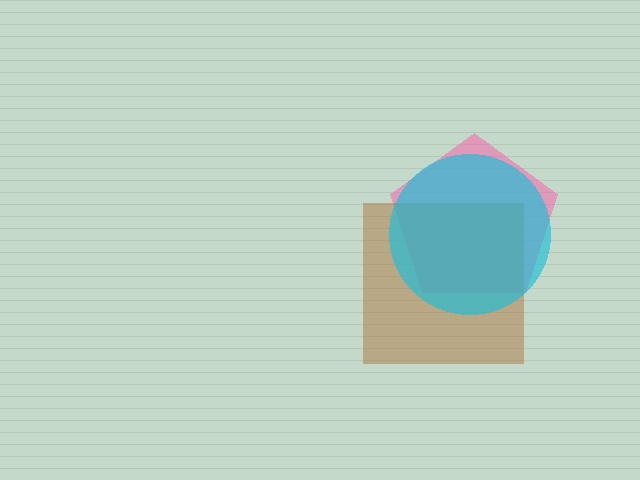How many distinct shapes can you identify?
There are 3 distinct shapes: a pink pentagon, a brown square, a cyan circle.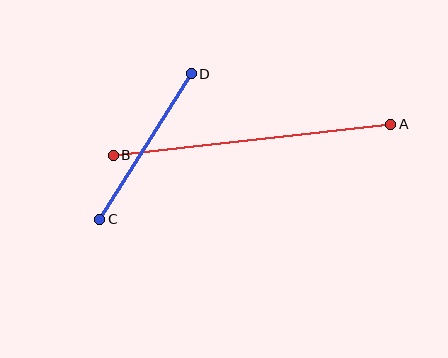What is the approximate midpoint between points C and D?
The midpoint is at approximately (145, 147) pixels.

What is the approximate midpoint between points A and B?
The midpoint is at approximately (252, 140) pixels.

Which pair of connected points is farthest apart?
Points A and B are farthest apart.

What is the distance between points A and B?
The distance is approximately 279 pixels.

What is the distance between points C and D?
The distance is approximately 172 pixels.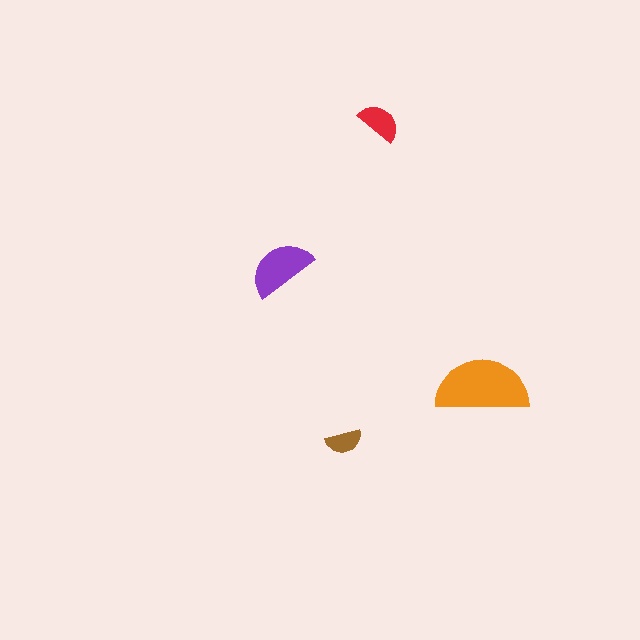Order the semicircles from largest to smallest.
the orange one, the purple one, the red one, the brown one.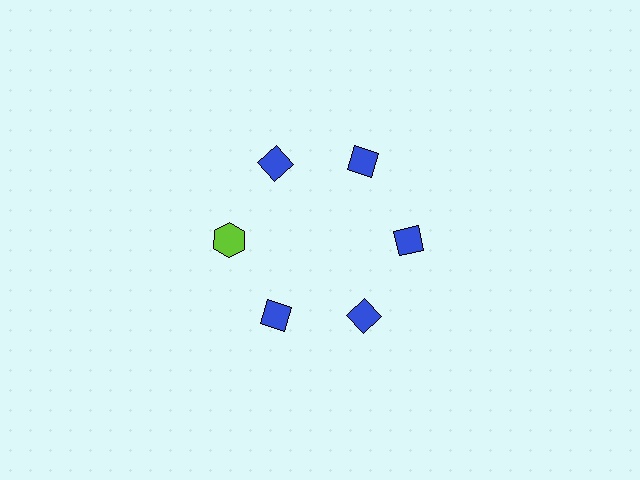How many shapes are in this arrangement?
There are 6 shapes arranged in a ring pattern.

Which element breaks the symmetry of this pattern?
The lime hexagon at roughly the 9 o'clock position breaks the symmetry. All other shapes are blue diamonds.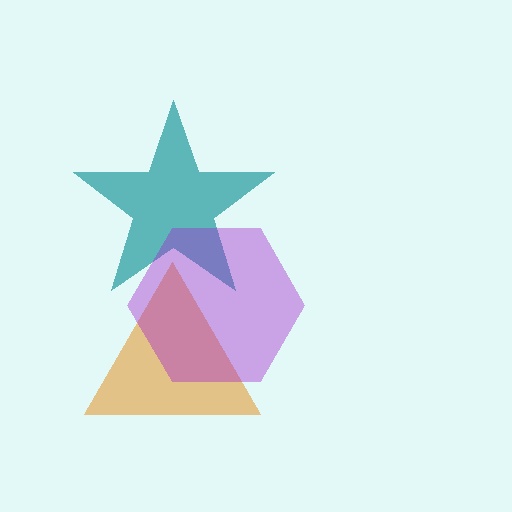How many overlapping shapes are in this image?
There are 3 overlapping shapes in the image.